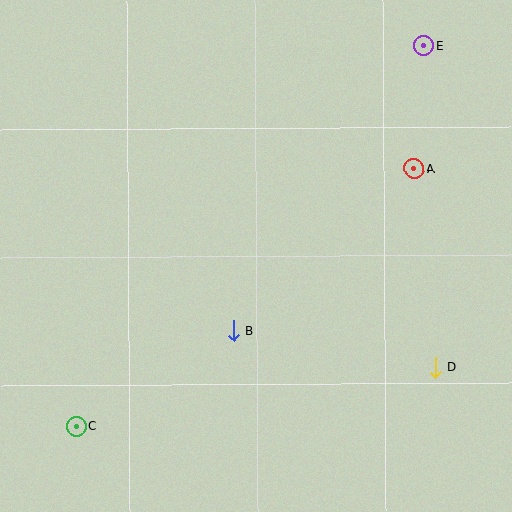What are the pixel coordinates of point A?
Point A is at (414, 169).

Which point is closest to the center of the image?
Point B at (233, 331) is closest to the center.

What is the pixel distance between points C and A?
The distance between C and A is 425 pixels.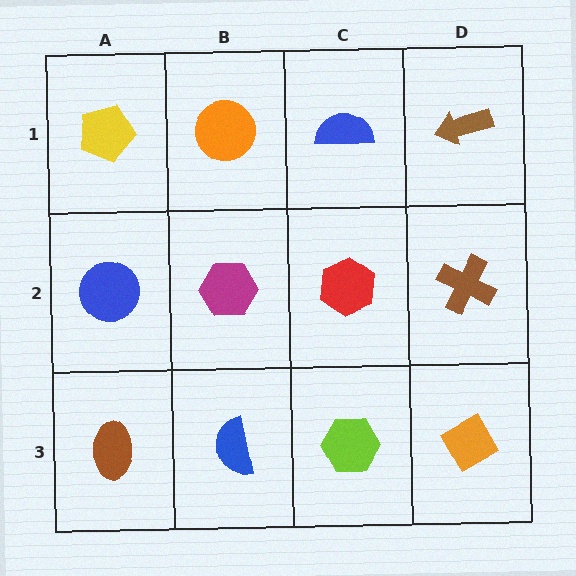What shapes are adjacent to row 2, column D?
A brown arrow (row 1, column D), an orange diamond (row 3, column D), a red hexagon (row 2, column C).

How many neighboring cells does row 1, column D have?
2.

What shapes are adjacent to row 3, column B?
A magenta hexagon (row 2, column B), a brown ellipse (row 3, column A), a lime hexagon (row 3, column C).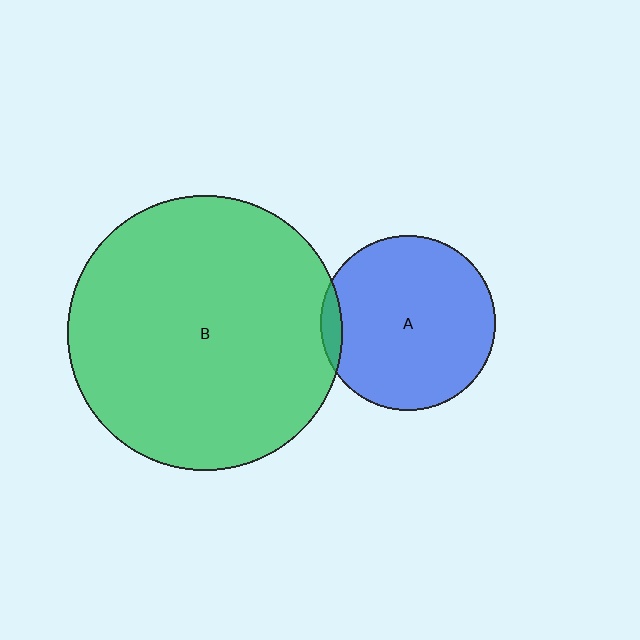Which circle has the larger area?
Circle B (green).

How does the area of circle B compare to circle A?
Approximately 2.5 times.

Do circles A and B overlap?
Yes.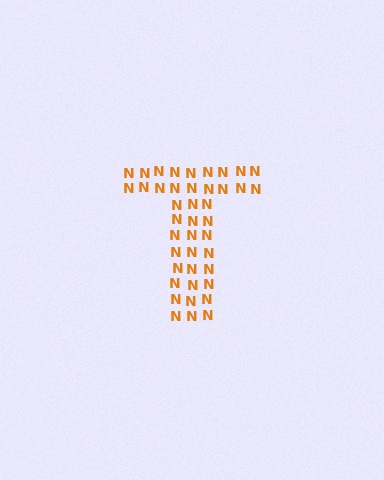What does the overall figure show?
The overall figure shows the letter T.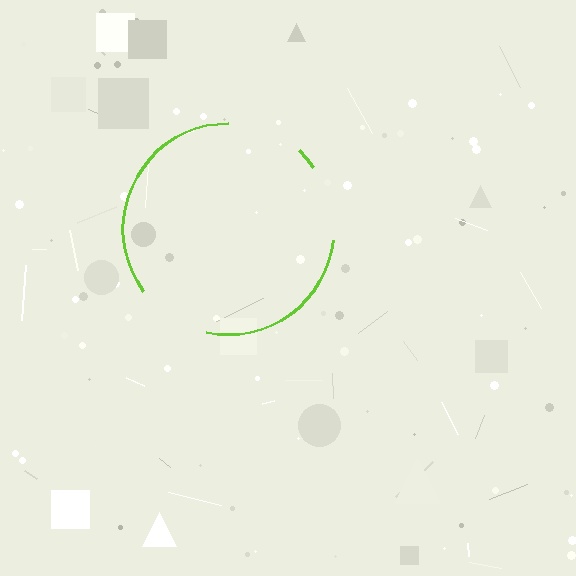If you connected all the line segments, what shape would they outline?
They would outline a circle.